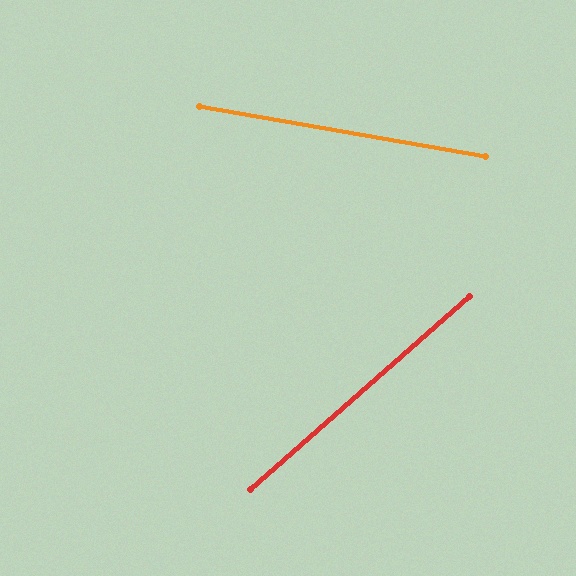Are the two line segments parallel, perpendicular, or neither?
Neither parallel nor perpendicular — they differ by about 51°.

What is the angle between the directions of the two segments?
Approximately 51 degrees.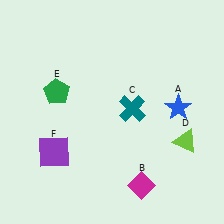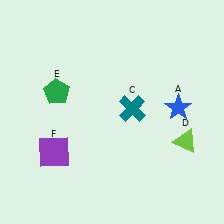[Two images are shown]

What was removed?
The magenta diamond (B) was removed in Image 2.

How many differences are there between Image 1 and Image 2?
There is 1 difference between the two images.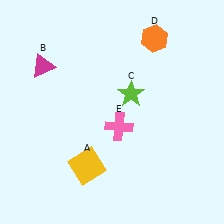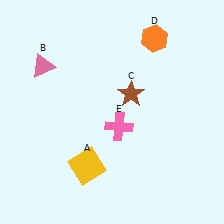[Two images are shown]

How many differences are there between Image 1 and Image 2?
There are 2 differences between the two images.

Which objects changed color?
B changed from magenta to pink. C changed from lime to brown.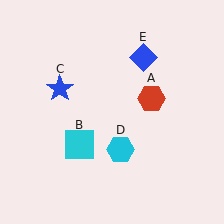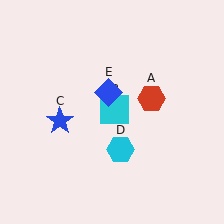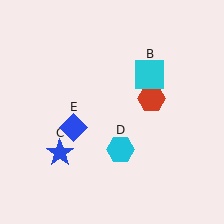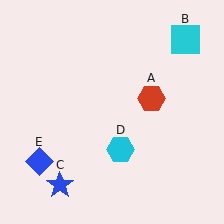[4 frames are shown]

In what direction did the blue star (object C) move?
The blue star (object C) moved down.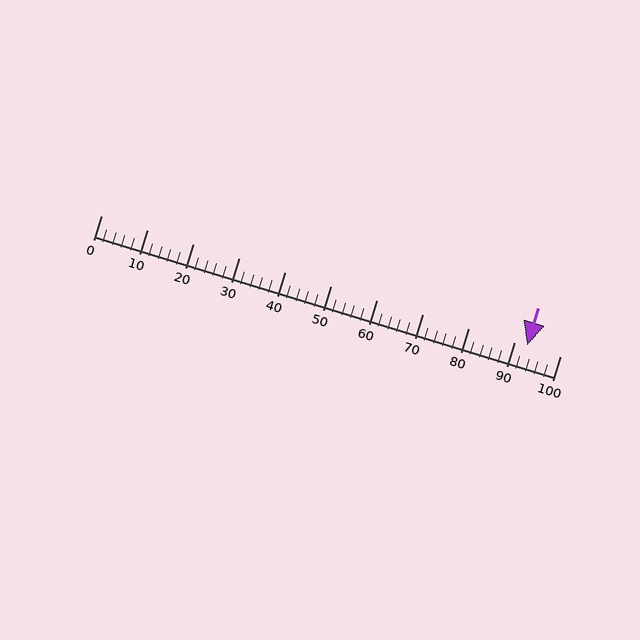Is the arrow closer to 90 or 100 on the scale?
The arrow is closer to 90.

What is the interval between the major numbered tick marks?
The major tick marks are spaced 10 units apart.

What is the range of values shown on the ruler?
The ruler shows values from 0 to 100.